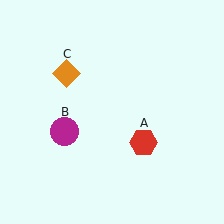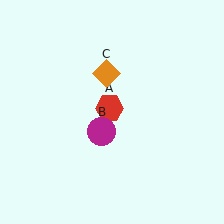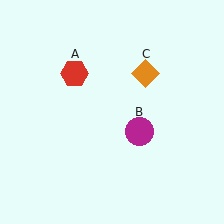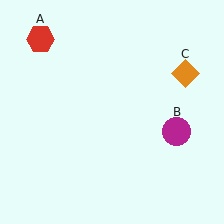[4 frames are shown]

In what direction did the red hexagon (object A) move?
The red hexagon (object A) moved up and to the left.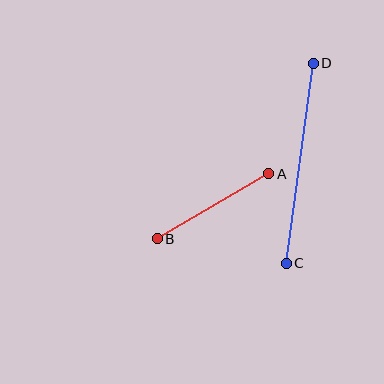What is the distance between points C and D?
The distance is approximately 202 pixels.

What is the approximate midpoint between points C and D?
The midpoint is at approximately (300, 163) pixels.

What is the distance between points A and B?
The distance is approximately 129 pixels.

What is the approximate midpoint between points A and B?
The midpoint is at approximately (213, 206) pixels.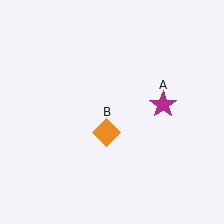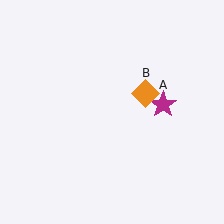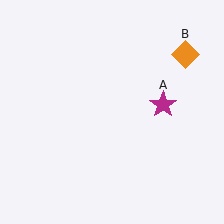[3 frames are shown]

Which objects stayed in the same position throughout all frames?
Magenta star (object A) remained stationary.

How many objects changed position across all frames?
1 object changed position: orange diamond (object B).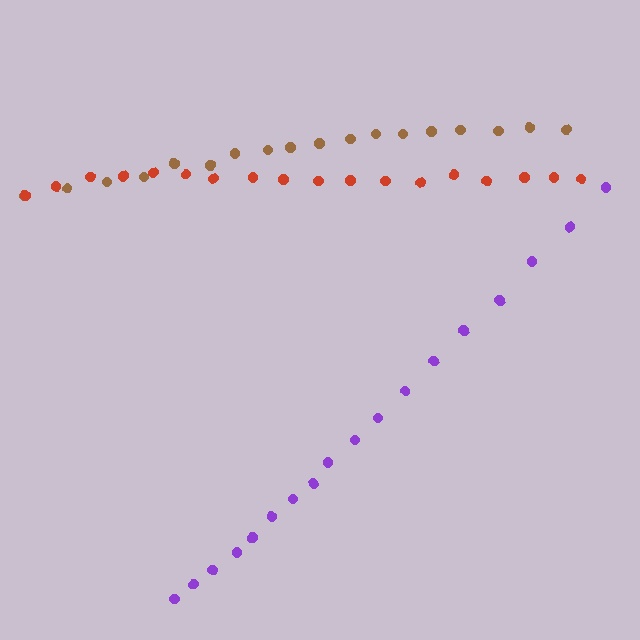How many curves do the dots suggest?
There are 3 distinct paths.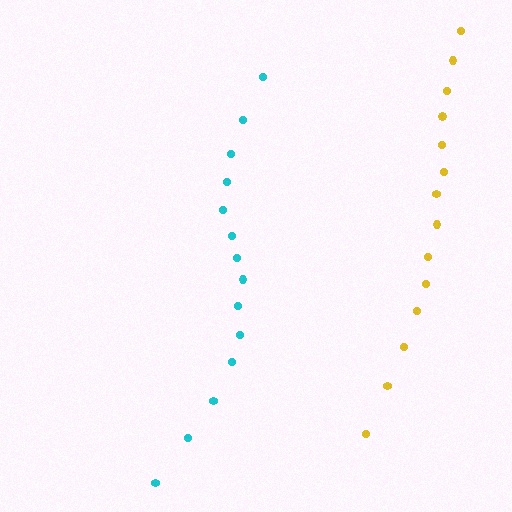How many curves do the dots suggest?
There are 2 distinct paths.